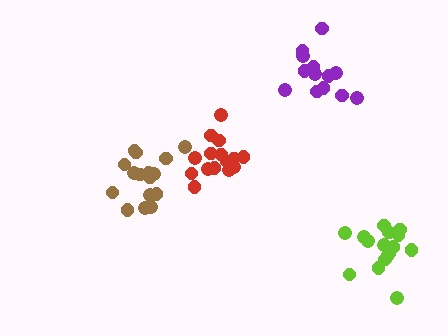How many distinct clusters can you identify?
There are 4 distinct clusters.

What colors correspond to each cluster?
The clusters are colored: brown, red, lime, purple.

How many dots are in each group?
Group 1: 16 dots, Group 2: 15 dots, Group 3: 16 dots, Group 4: 13 dots (60 total).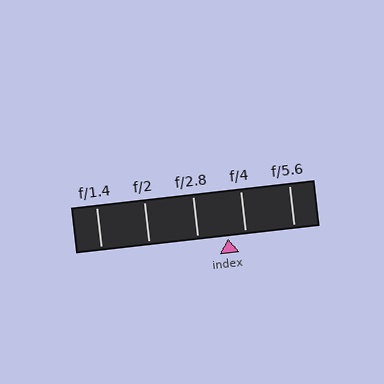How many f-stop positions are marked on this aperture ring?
There are 5 f-stop positions marked.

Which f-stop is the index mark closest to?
The index mark is closest to f/4.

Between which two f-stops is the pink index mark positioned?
The index mark is between f/2.8 and f/4.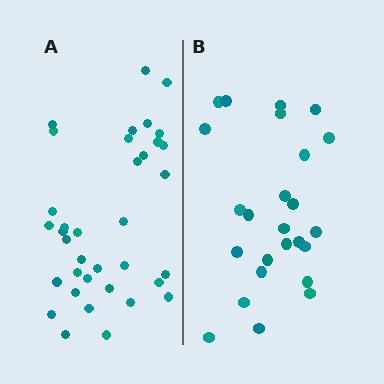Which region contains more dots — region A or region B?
Region A (the left region) has more dots.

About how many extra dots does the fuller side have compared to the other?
Region A has roughly 12 or so more dots than region B.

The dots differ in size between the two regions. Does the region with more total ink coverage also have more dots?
No. Region B has more total ink coverage because its dots are larger, but region A actually contains more individual dots. Total area can be misleading — the number of items is what matters here.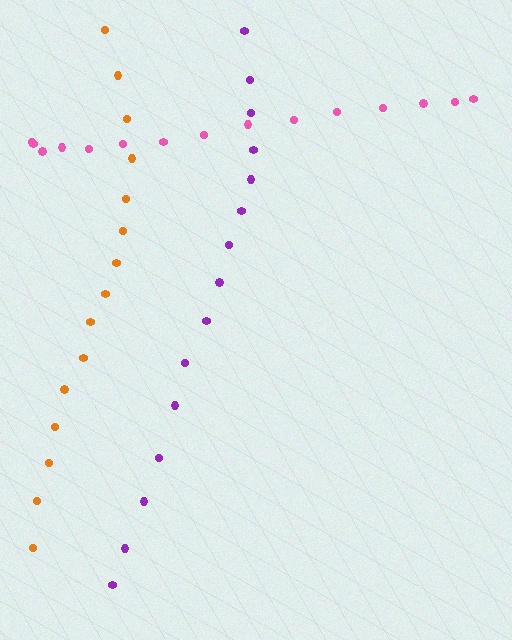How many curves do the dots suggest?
There are 3 distinct paths.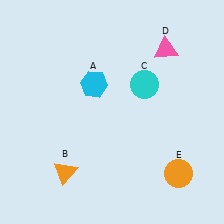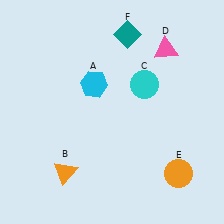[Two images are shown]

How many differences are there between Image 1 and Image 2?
There is 1 difference between the two images.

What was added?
A teal diamond (F) was added in Image 2.